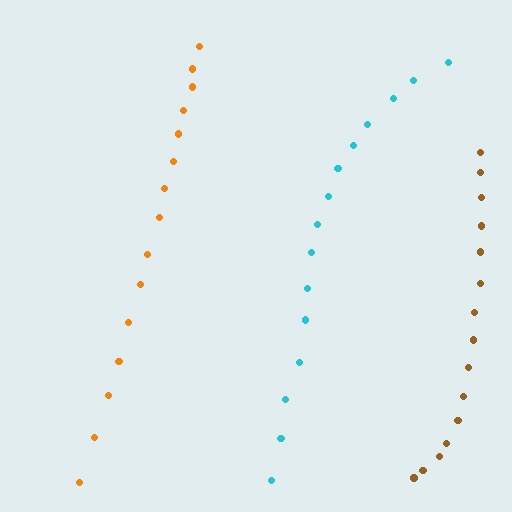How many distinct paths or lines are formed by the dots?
There are 3 distinct paths.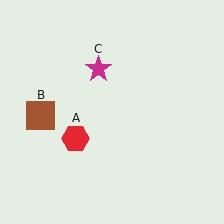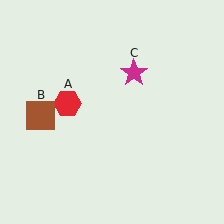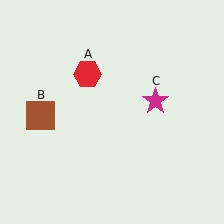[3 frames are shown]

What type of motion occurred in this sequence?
The red hexagon (object A), magenta star (object C) rotated clockwise around the center of the scene.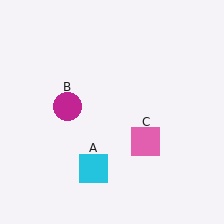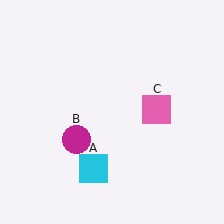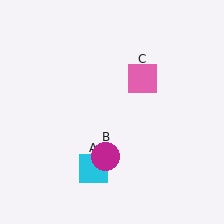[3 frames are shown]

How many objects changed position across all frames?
2 objects changed position: magenta circle (object B), pink square (object C).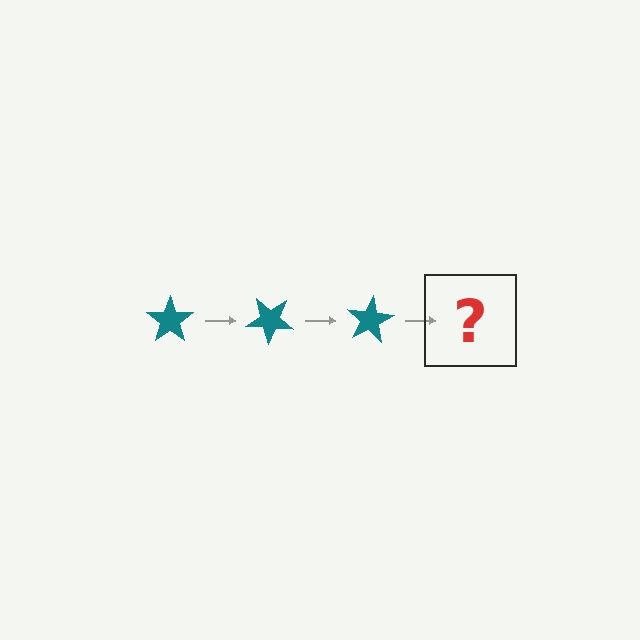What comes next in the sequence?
The next element should be a teal star rotated 120 degrees.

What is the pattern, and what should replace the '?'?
The pattern is that the star rotates 40 degrees each step. The '?' should be a teal star rotated 120 degrees.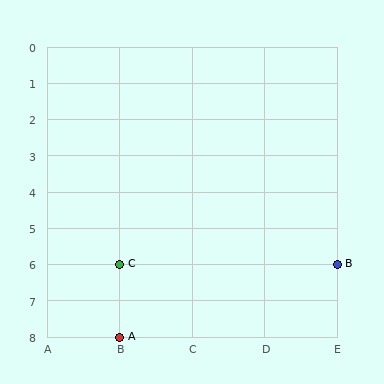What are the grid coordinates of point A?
Point A is at grid coordinates (B, 8).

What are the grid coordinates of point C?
Point C is at grid coordinates (B, 6).